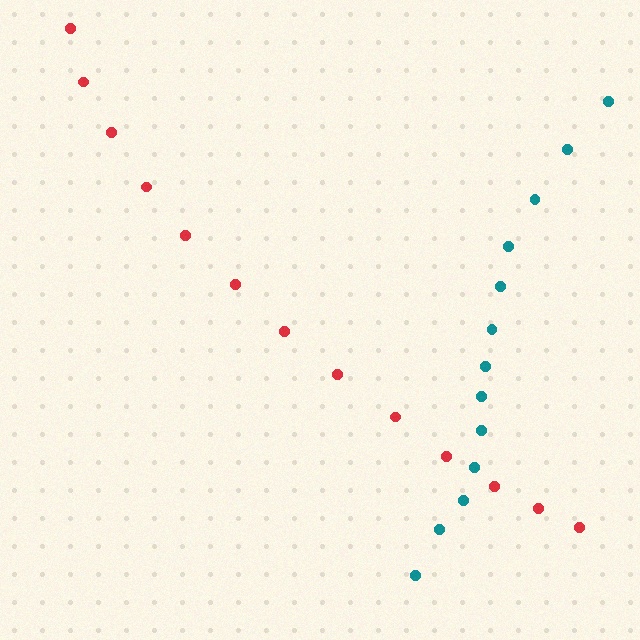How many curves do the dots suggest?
There are 2 distinct paths.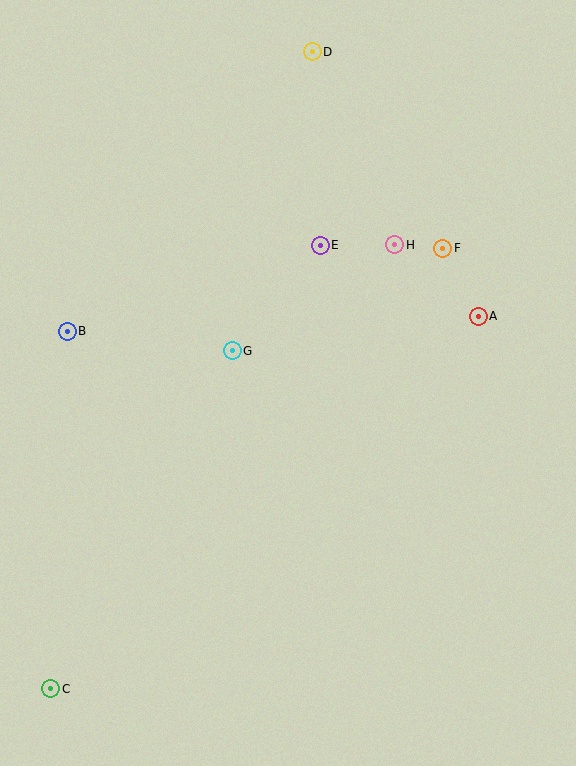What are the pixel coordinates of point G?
Point G is at (232, 351).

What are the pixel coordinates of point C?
Point C is at (51, 689).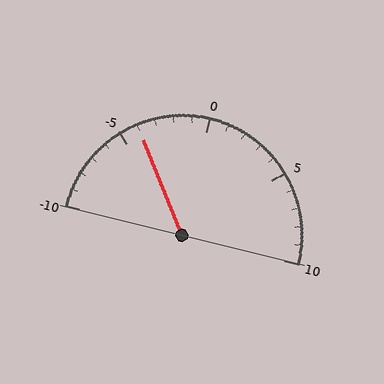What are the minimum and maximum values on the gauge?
The gauge ranges from -10 to 10.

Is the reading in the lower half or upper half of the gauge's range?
The reading is in the lower half of the range (-10 to 10).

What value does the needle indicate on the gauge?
The needle indicates approximately -4.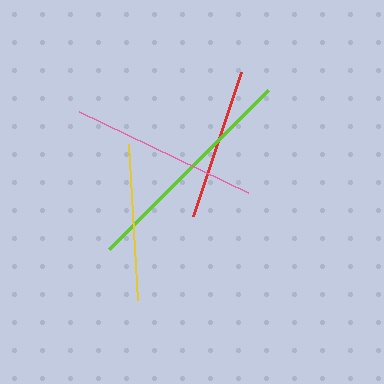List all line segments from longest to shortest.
From longest to shortest: lime, pink, yellow, red.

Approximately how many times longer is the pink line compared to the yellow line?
The pink line is approximately 1.2 times the length of the yellow line.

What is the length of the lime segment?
The lime segment is approximately 225 pixels long.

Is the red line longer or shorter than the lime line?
The lime line is longer than the red line.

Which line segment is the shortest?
The red line is the shortest at approximately 152 pixels.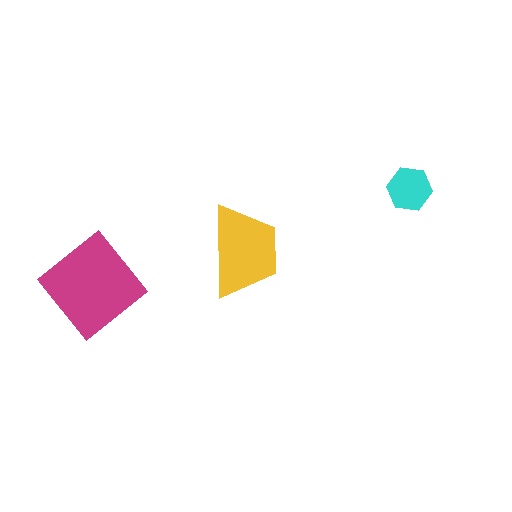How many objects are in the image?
There are 3 objects in the image.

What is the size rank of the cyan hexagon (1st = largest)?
3rd.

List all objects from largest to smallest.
The magenta diamond, the yellow trapezoid, the cyan hexagon.